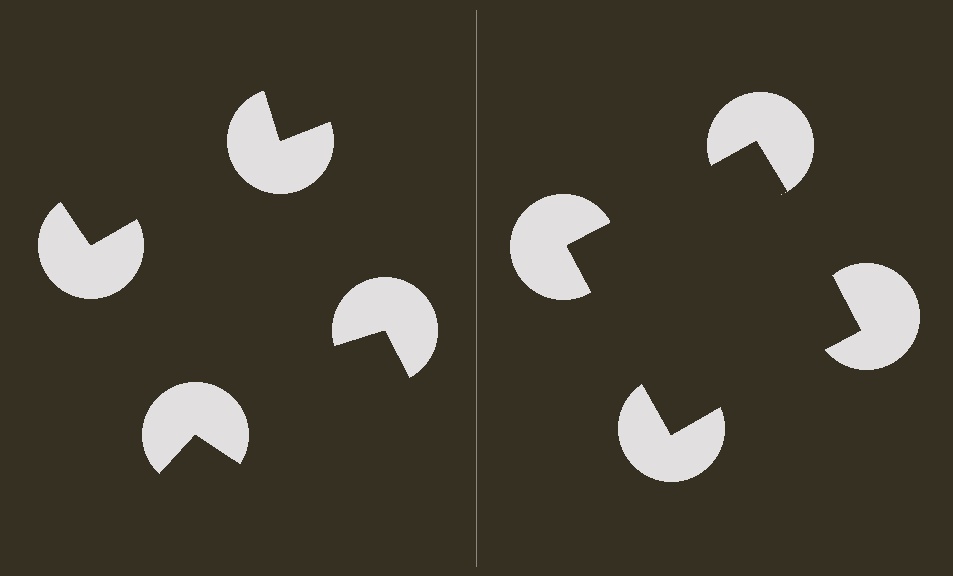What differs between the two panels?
The pac-man discs are positioned identically on both sides; only the wedge orientations differ. On the right they align to a square; on the left they are misaligned.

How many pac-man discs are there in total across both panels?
8 — 4 on each side.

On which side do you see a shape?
An illusory square appears on the right side. On the left side the wedge cuts are rotated, so no coherent shape forms.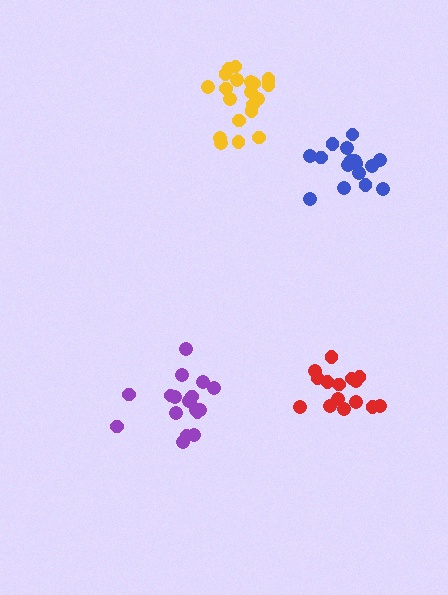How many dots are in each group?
Group 1: 16 dots, Group 2: 20 dots, Group 3: 18 dots, Group 4: 15 dots (69 total).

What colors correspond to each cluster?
The clusters are colored: blue, yellow, purple, red.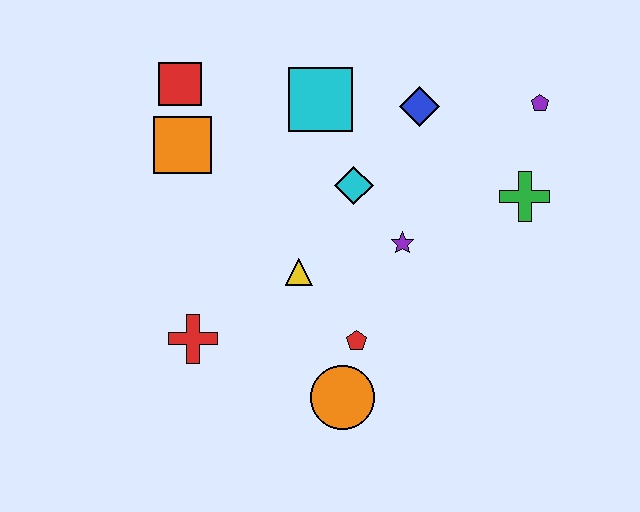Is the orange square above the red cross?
Yes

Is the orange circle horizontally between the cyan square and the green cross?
Yes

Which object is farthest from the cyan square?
The orange circle is farthest from the cyan square.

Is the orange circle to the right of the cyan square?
Yes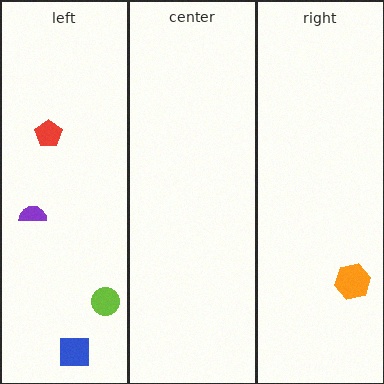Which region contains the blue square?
The left region.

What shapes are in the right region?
The orange hexagon.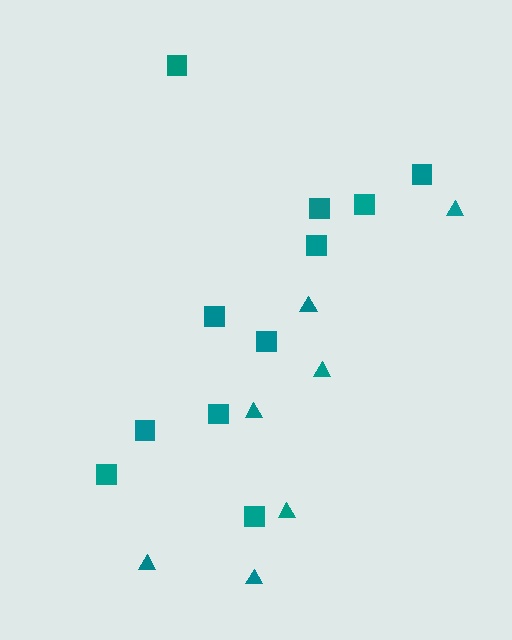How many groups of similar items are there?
There are 2 groups: one group of squares (11) and one group of triangles (7).